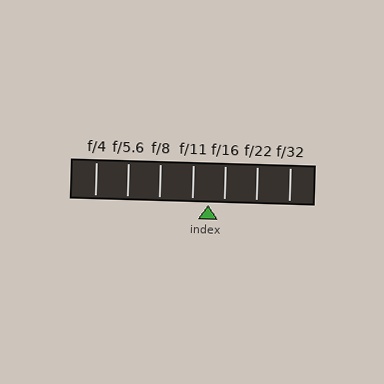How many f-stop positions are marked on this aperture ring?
There are 7 f-stop positions marked.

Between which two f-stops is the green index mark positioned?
The index mark is between f/11 and f/16.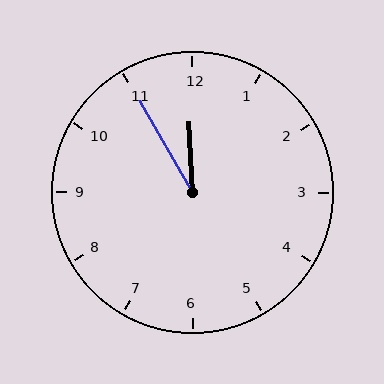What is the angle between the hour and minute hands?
Approximately 28 degrees.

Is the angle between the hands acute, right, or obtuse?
It is acute.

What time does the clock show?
11:55.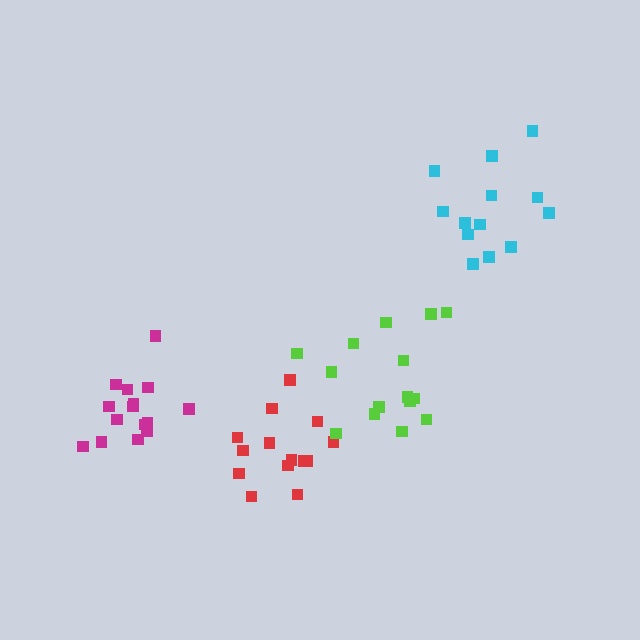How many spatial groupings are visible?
There are 4 spatial groupings.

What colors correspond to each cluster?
The clusters are colored: cyan, magenta, red, lime.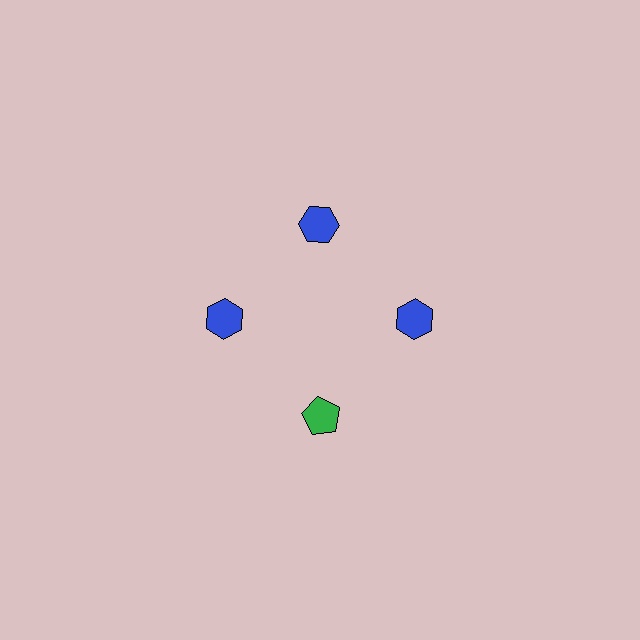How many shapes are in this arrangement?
There are 4 shapes arranged in a ring pattern.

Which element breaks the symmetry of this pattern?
The green pentagon at roughly the 6 o'clock position breaks the symmetry. All other shapes are blue hexagons.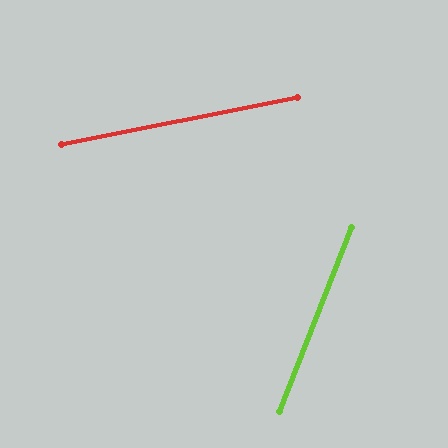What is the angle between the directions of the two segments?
Approximately 57 degrees.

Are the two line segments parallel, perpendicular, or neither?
Neither parallel nor perpendicular — they differ by about 57°.